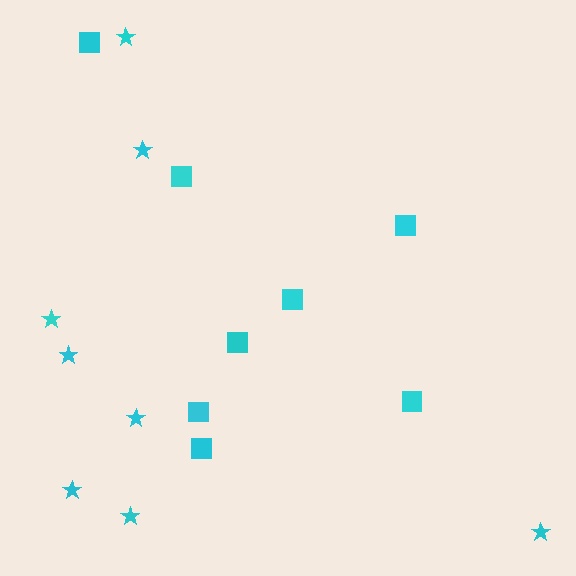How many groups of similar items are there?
There are 2 groups: one group of stars (8) and one group of squares (8).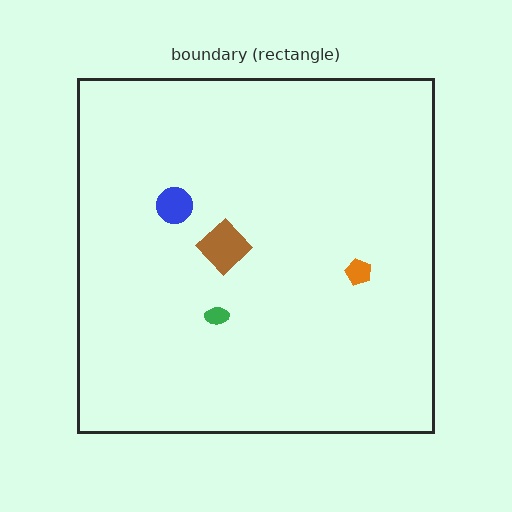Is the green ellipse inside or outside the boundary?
Inside.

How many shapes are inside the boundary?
4 inside, 0 outside.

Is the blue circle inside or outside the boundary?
Inside.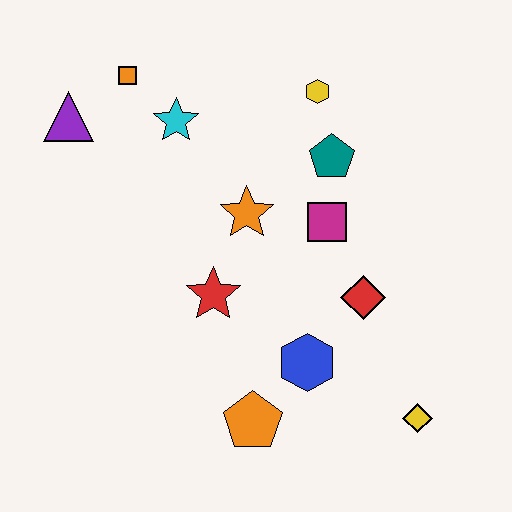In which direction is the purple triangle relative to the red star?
The purple triangle is above the red star.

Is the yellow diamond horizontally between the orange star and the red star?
No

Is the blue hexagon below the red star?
Yes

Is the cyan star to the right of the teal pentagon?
No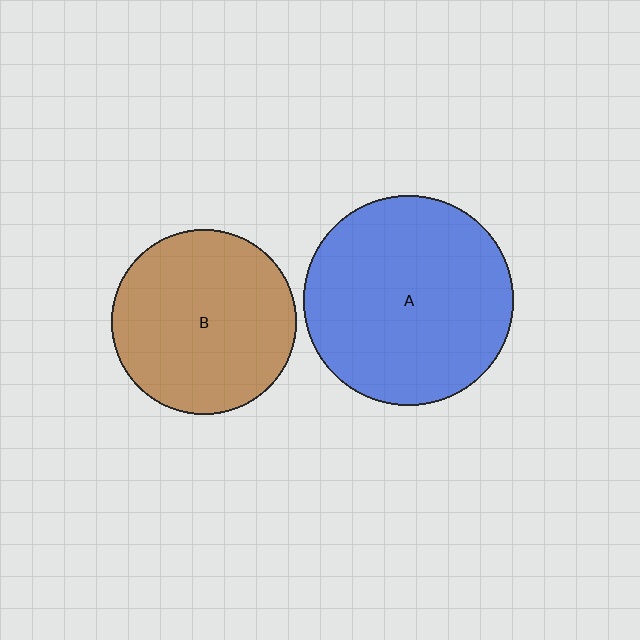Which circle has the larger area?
Circle A (blue).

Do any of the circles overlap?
No, none of the circles overlap.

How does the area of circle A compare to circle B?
Approximately 1.3 times.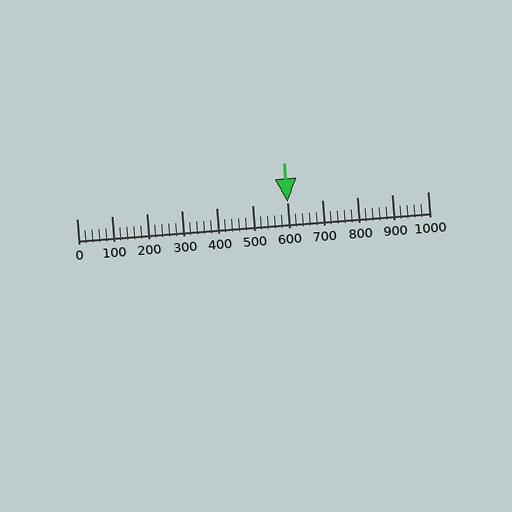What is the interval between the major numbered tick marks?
The major tick marks are spaced 100 units apart.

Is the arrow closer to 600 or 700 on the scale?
The arrow is closer to 600.